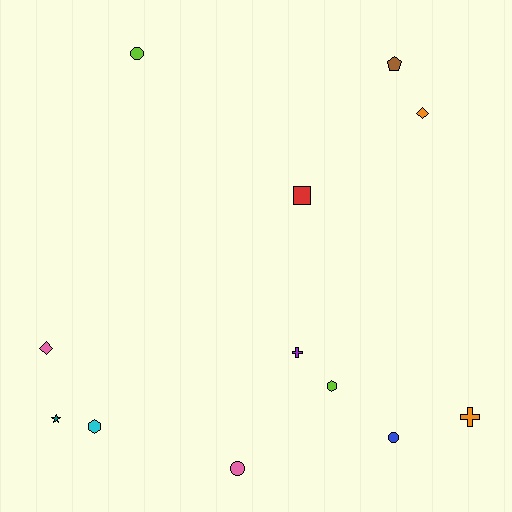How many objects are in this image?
There are 12 objects.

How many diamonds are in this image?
There are 2 diamonds.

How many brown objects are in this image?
There is 1 brown object.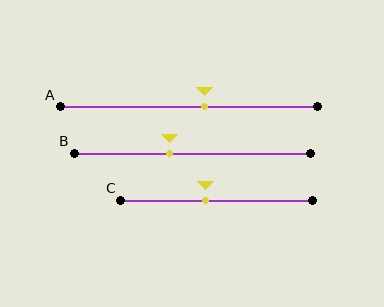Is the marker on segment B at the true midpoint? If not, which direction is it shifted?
No, the marker on segment B is shifted to the left by about 10% of the segment length.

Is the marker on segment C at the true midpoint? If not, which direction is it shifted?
No, the marker on segment C is shifted to the left by about 6% of the segment length.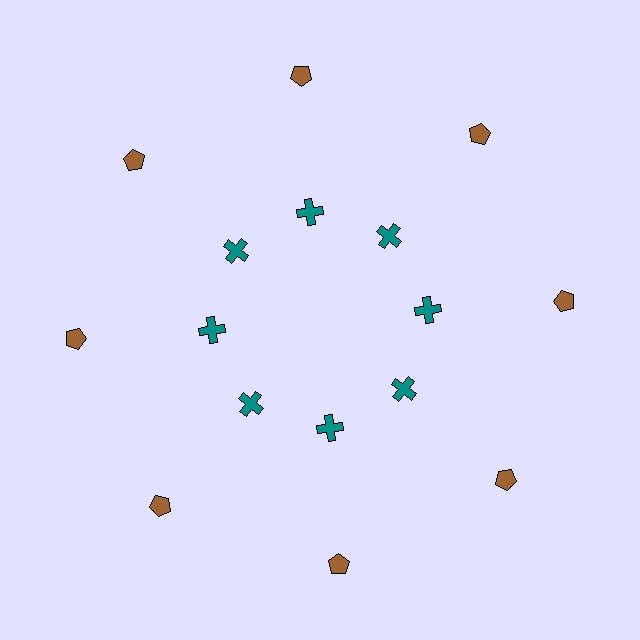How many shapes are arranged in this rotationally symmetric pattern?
There are 16 shapes, arranged in 8 groups of 2.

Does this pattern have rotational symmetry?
Yes, this pattern has 8-fold rotational symmetry. It looks the same after rotating 45 degrees around the center.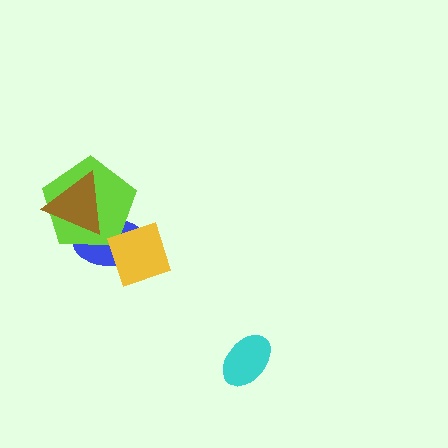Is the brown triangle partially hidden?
No, no other shape covers it.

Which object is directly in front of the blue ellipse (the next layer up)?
The lime pentagon is directly in front of the blue ellipse.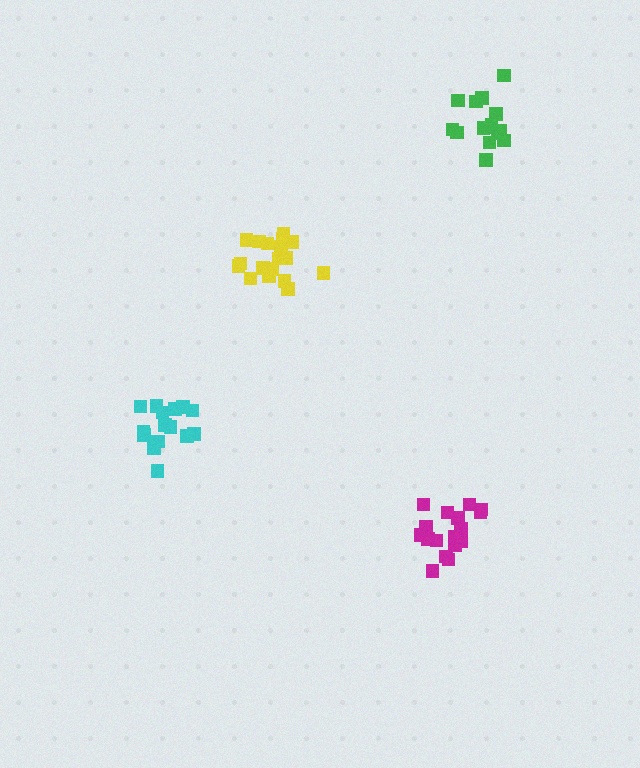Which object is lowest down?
The magenta cluster is bottommost.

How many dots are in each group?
Group 1: 19 dots, Group 2: 15 dots, Group 3: 15 dots, Group 4: 18 dots (67 total).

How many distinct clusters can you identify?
There are 4 distinct clusters.